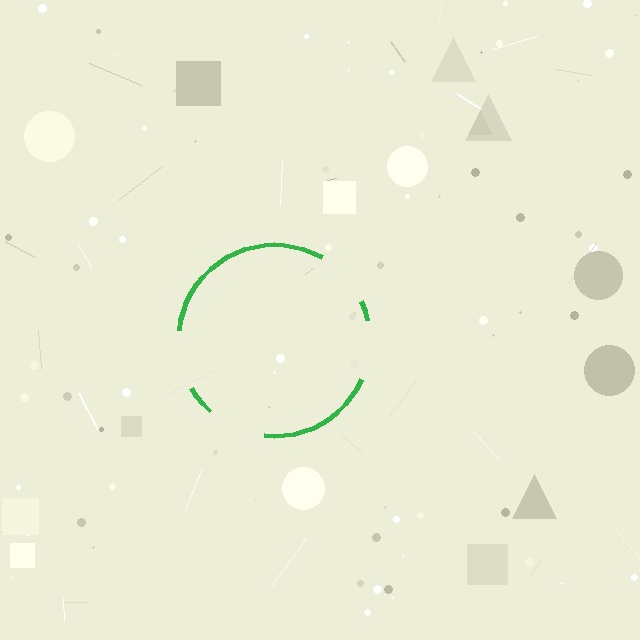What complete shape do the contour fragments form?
The contour fragments form a circle.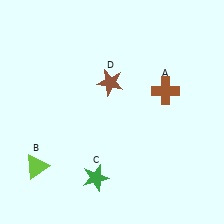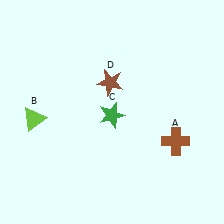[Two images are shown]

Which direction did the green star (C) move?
The green star (C) moved up.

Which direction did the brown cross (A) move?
The brown cross (A) moved down.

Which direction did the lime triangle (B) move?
The lime triangle (B) moved up.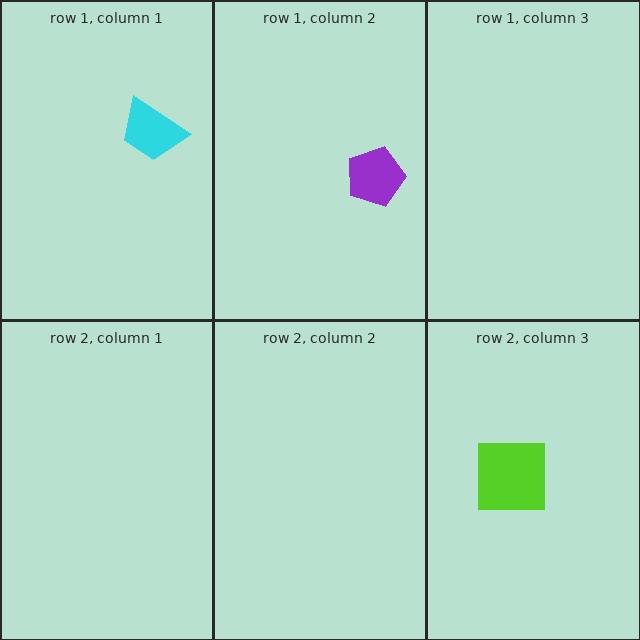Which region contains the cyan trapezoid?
The row 1, column 1 region.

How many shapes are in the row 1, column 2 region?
1.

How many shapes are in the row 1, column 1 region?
1.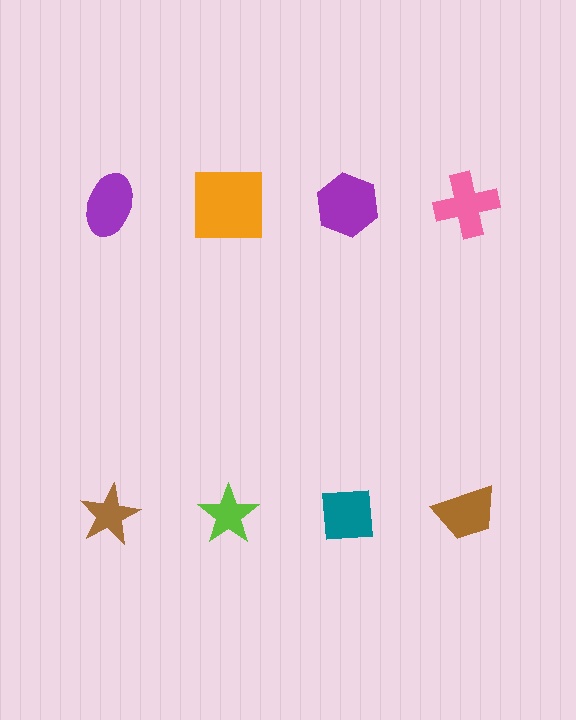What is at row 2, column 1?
A brown star.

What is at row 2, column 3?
A teal square.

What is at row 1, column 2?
An orange square.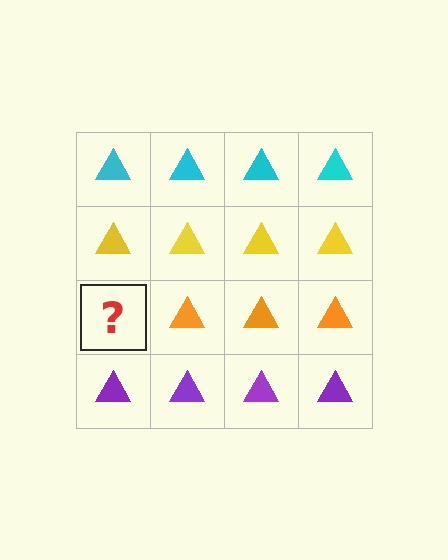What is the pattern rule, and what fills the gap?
The rule is that each row has a consistent color. The gap should be filled with an orange triangle.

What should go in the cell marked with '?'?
The missing cell should contain an orange triangle.